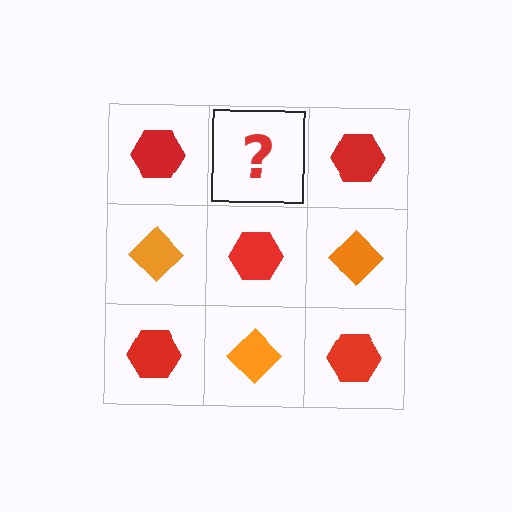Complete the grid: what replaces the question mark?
The question mark should be replaced with an orange diamond.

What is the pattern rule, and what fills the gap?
The rule is that it alternates red hexagon and orange diamond in a checkerboard pattern. The gap should be filled with an orange diamond.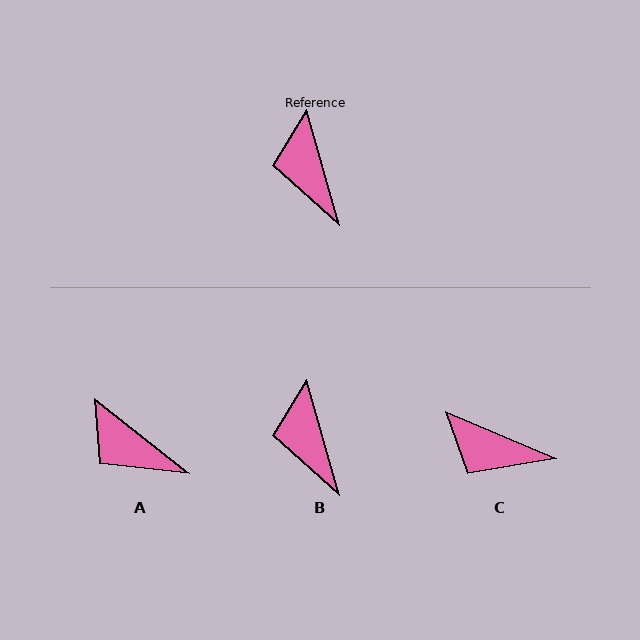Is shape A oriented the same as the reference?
No, it is off by about 36 degrees.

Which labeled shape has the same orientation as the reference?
B.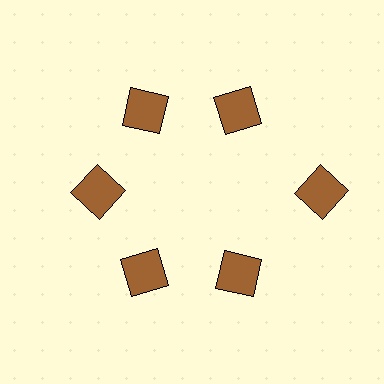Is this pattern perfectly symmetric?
No. The 6 brown squares are arranged in a ring, but one element near the 3 o'clock position is pushed outward from the center, breaking the 6-fold rotational symmetry.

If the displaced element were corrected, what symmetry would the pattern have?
It would have 6-fold rotational symmetry — the pattern would map onto itself every 60 degrees.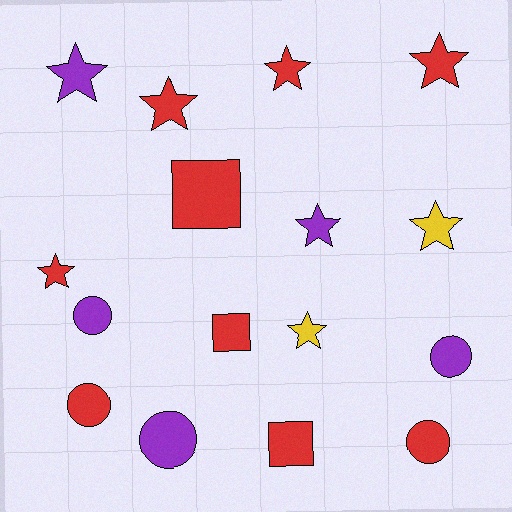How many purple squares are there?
There are no purple squares.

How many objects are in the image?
There are 16 objects.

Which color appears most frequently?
Red, with 9 objects.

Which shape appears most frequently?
Star, with 8 objects.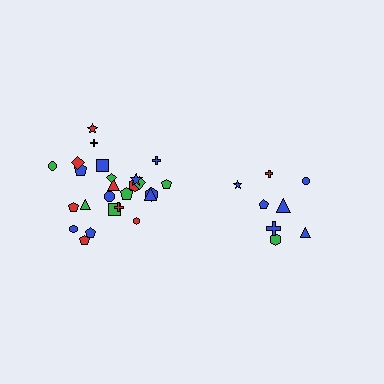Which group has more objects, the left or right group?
The left group.